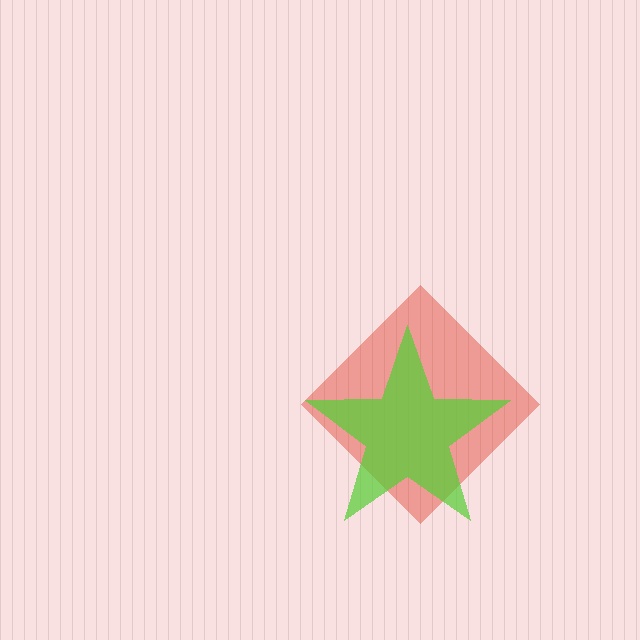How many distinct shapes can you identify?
There are 2 distinct shapes: a red diamond, a lime star.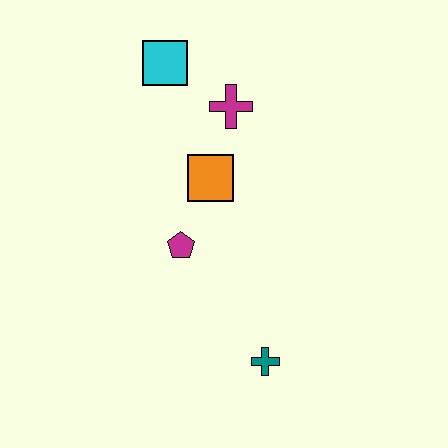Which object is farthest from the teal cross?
The cyan square is farthest from the teal cross.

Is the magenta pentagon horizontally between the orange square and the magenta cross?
No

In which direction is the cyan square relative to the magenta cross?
The cyan square is to the left of the magenta cross.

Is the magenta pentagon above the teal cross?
Yes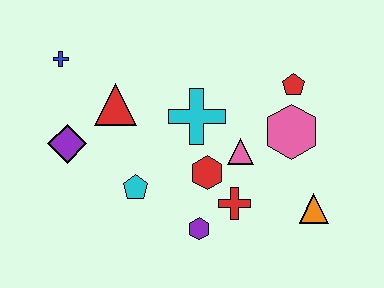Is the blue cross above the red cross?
Yes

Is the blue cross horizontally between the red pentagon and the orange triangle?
No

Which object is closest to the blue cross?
The red triangle is closest to the blue cross.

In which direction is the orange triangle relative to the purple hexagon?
The orange triangle is to the right of the purple hexagon.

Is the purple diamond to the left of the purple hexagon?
Yes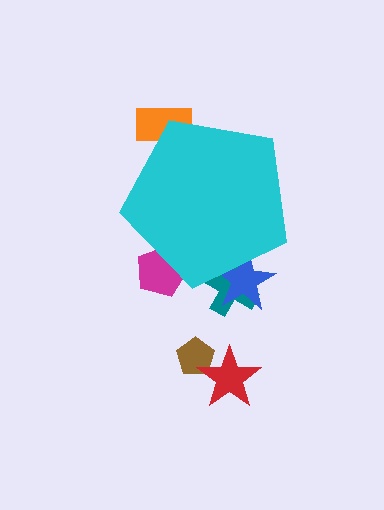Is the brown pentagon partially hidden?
No, the brown pentagon is fully visible.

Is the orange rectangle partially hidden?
Yes, the orange rectangle is partially hidden behind the cyan pentagon.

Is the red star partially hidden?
No, the red star is fully visible.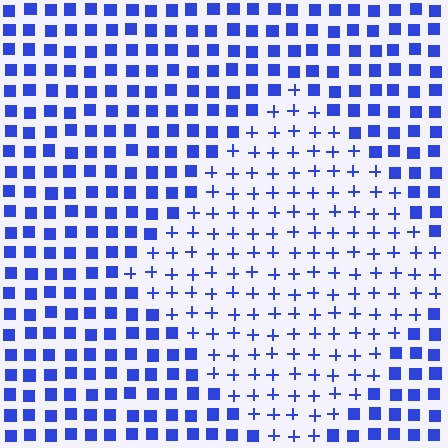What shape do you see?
I see a diamond.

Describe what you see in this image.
The image is filled with small blue elements arranged in a uniform grid. A diamond-shaped region contains plus signs, while the surrounding area contains squares. The boundary is defined purely by the change in element shape.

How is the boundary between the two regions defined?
The boundary is defined by a change in element shape: plus signs inside vs. squares outside. All elements share the same color and spacing.